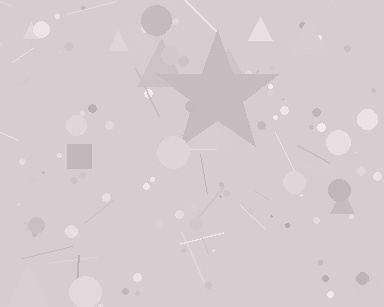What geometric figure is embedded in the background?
A star is embedded in the background.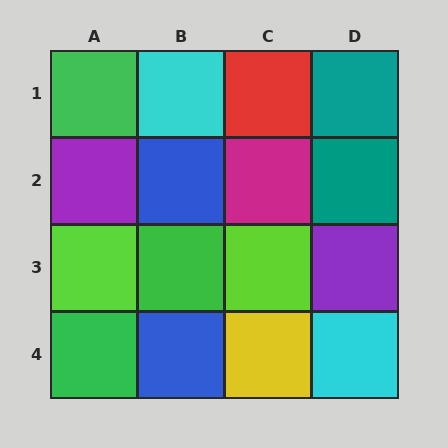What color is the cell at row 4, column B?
Blue.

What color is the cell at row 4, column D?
Cyan.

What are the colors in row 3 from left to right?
Lime, green, lime, purple.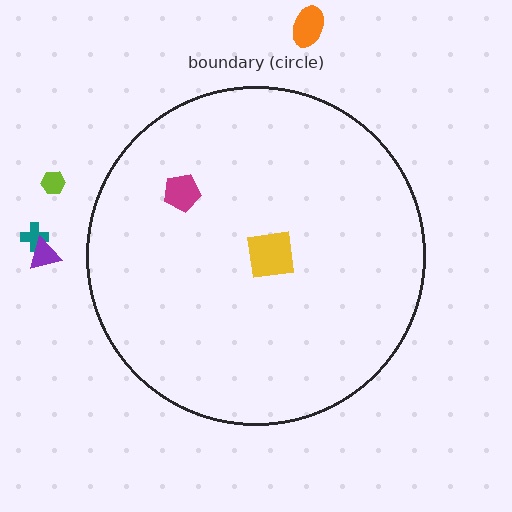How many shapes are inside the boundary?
2 inside, 4 outside.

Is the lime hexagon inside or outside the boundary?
Outside.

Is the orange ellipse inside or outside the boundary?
Outside.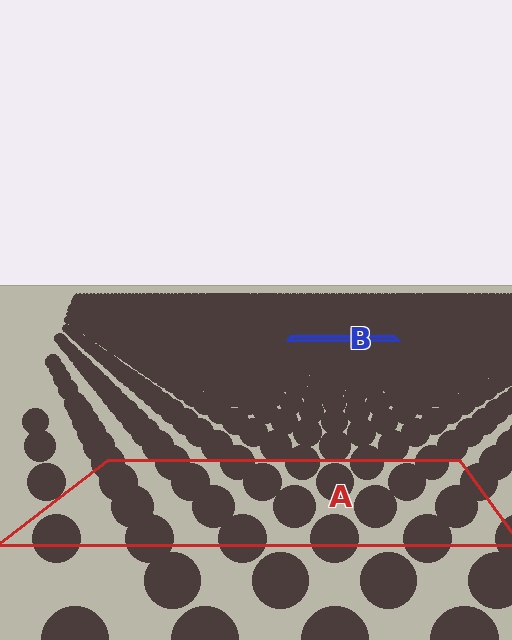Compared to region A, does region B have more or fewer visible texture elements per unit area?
Region B has more texture elements per unit area — they are packed more densely because it is farther away.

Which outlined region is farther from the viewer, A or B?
Region B is farther from the viewer — the texture elements inside it appear smaller and more densely packed.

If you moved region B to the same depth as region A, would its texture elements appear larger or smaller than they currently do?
They would appear larger. At a closer depth, the same texture elements are projected at a bigger on-screen size.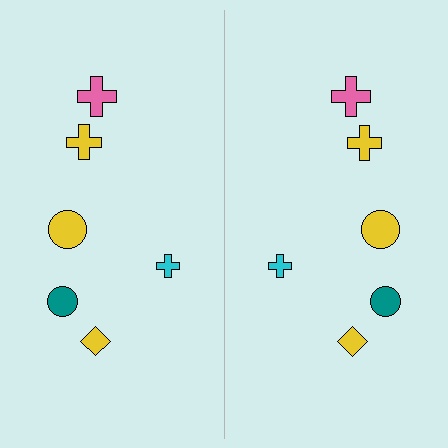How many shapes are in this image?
There are 12 shapes in this image.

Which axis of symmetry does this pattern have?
The pattern has a vertical axis of symmetry running through the center of the image.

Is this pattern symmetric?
Yes, this pattern has bilateral (reflection) symmetry.